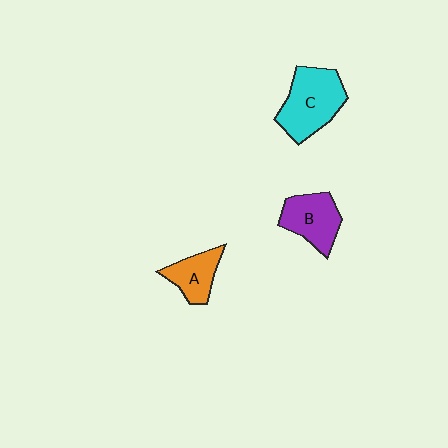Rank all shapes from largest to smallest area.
From largest to smallest: C (cyan), B (purple), A (orange).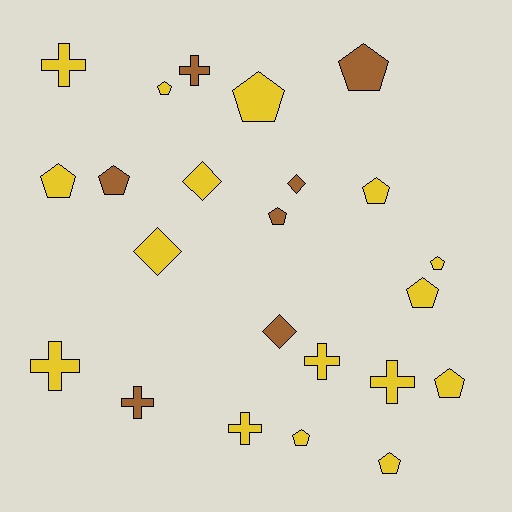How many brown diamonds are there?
There are 2 brown diamonds.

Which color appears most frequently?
Yellow, with 16 objects.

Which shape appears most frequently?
Pentagon, with 12 objects.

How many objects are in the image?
There are 23 objects.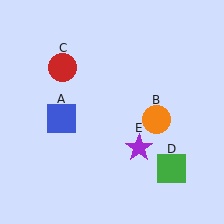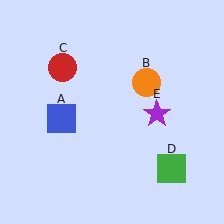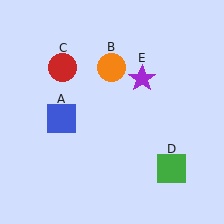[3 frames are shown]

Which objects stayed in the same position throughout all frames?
Blue square (object A) and red circle (object C) and green square (object D) remained stationary.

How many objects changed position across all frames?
2 objects changed position: orange circle (object B), purple star (object E).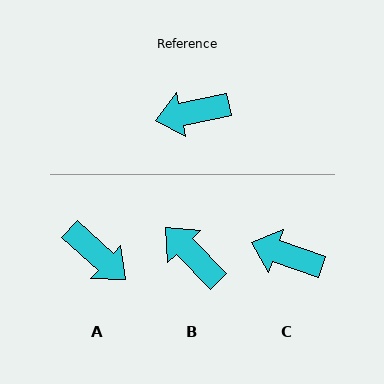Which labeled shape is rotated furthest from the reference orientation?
A, about 125 degrees away.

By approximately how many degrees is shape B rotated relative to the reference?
Approximately 59 degrees clockwise.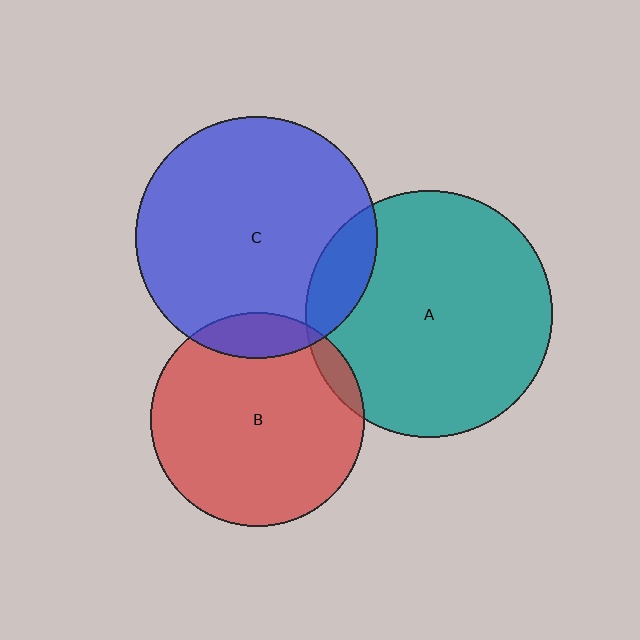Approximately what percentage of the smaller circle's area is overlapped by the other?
Approximately 15%.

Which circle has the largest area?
Circle A (teal).